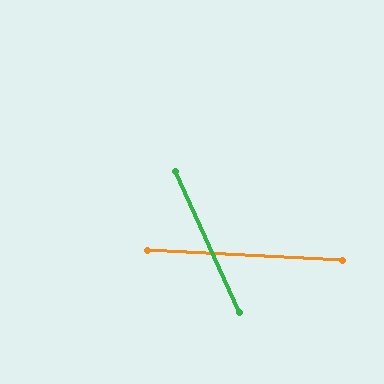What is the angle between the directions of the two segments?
Approximately 63 degrees.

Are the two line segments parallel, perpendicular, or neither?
Neither parallel nor perpendicular — they differ by about 63°.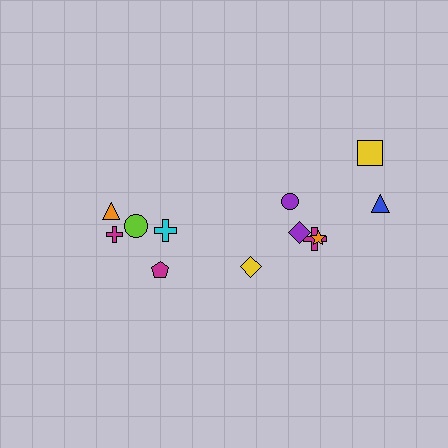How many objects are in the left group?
There are 5 objects.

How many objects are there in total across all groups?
There are 12 objects.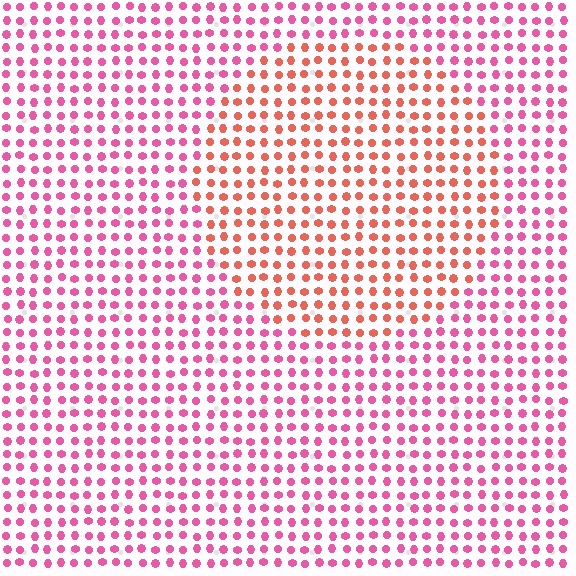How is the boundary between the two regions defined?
The boundary is defined purely by a slight shift in hue (about 38 degrees). Spacing, size, and orientation are identical on both sides.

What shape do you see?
I see a circle.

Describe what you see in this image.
The image is filled with small pink elements in a uniform arrangement. A circle-shaped region is visible where the elements are tinted to a slightly different hue, forming a subtle color boundary.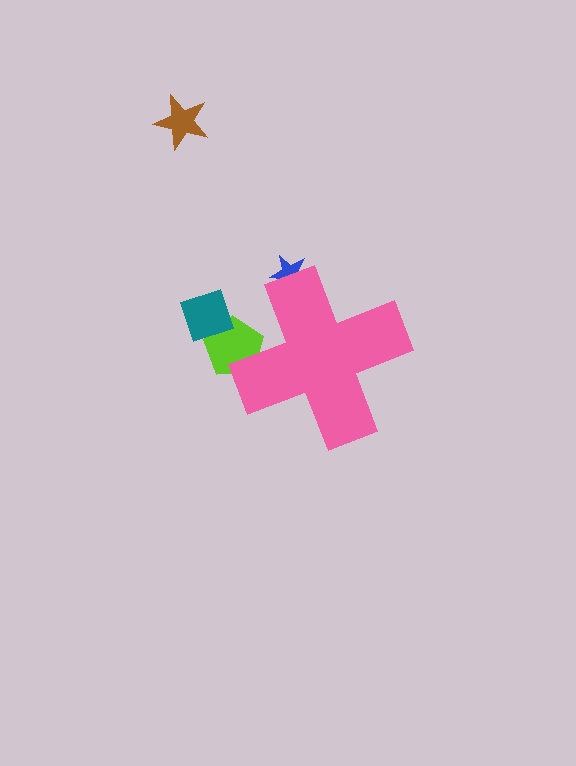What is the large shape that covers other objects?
A pink cross.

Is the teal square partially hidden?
No, the teal square is fully visible.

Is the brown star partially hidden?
No, the brown star is fully visible.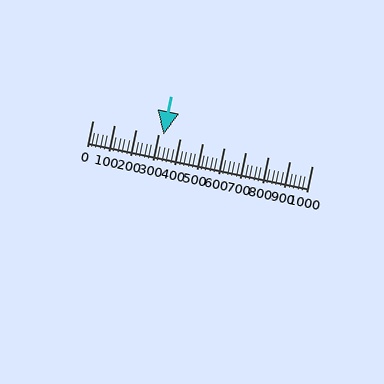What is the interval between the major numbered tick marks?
The major tick marks are spaced 100 units apart.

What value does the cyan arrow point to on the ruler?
The cyan arrow points to approximately 325.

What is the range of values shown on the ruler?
The ruler shows values from 0 to 1000.